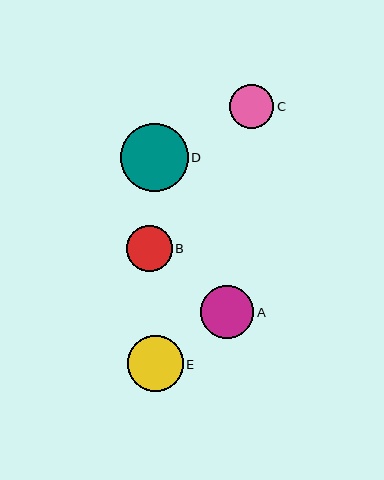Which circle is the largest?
Circle D is the largest with a size of approximately 68 pixels.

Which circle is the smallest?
Circle C is the smallest with a size of approximately 44 pixels.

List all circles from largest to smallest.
From largest to smallest: D, E, A, B, C.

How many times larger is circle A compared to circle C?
Circle A is approximately 1.2 times the size of circle C.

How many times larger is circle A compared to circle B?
Circle A is approximately 1.2 times the size of circle B.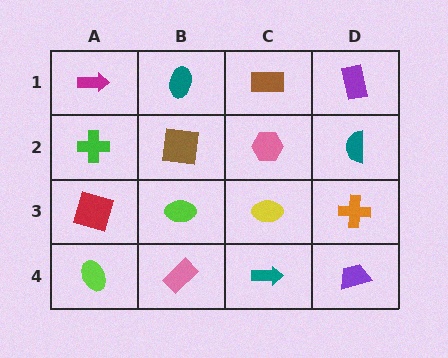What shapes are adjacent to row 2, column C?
A brown rectangle (row 1, column C), a yellow ellipse (row 3, column C), a brown square (row 2, column B), a teal semicircle (row 2, column D).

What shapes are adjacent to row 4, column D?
An orange cross (row 3, column D), a teal arrow (row 4, column C).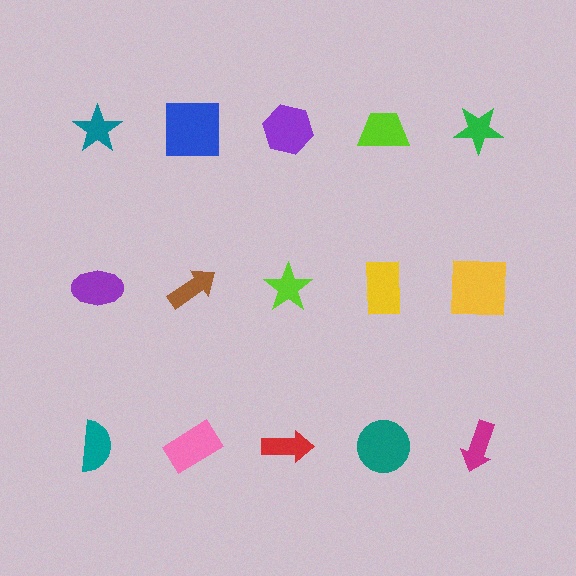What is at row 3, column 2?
A pink rectangle.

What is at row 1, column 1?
A teal star.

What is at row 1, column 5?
A green star.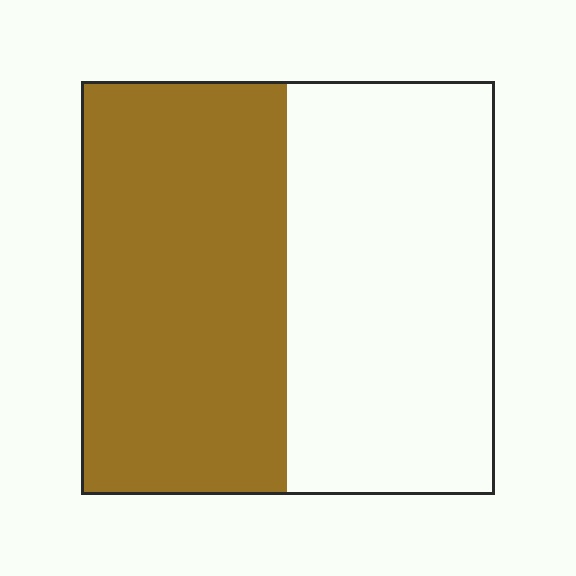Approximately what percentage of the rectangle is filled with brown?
Approximately 50%.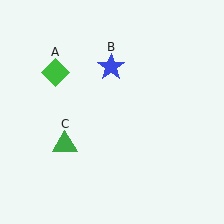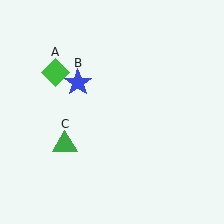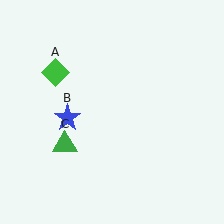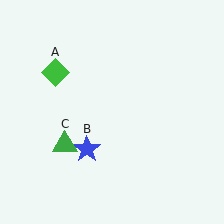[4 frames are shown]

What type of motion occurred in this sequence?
The blue star (object B) rotated counterclockwise around the center of the scene.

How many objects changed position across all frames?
1 object changed position: blue star (object B).